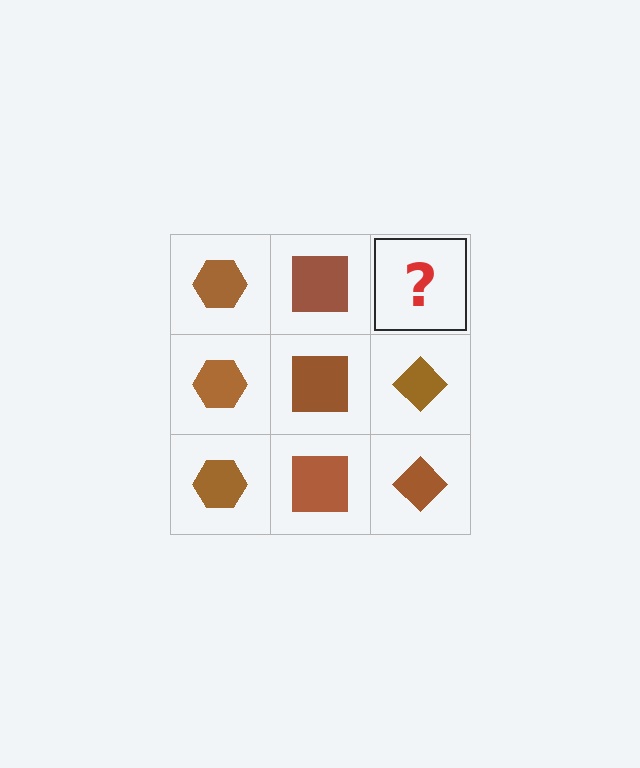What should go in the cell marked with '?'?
The missing cell should contain a brown diamond.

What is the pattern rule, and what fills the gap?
The rule is that each column has a consistent shape. The gap should be filled with a brown diamond.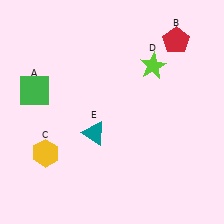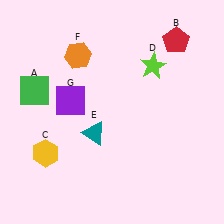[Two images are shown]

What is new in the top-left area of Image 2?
A purple square (G) was added in the top-left area of Image 2.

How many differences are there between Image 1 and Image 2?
There are 2 differences between the two images.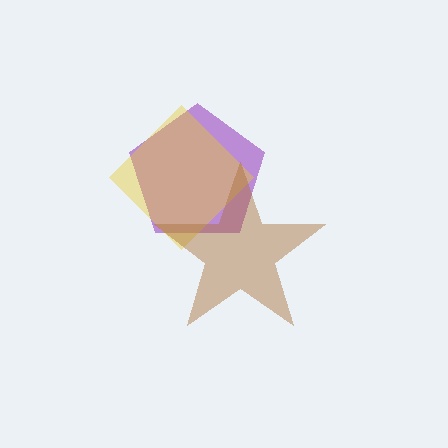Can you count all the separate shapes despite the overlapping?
Yes, there are 3 separate shapes.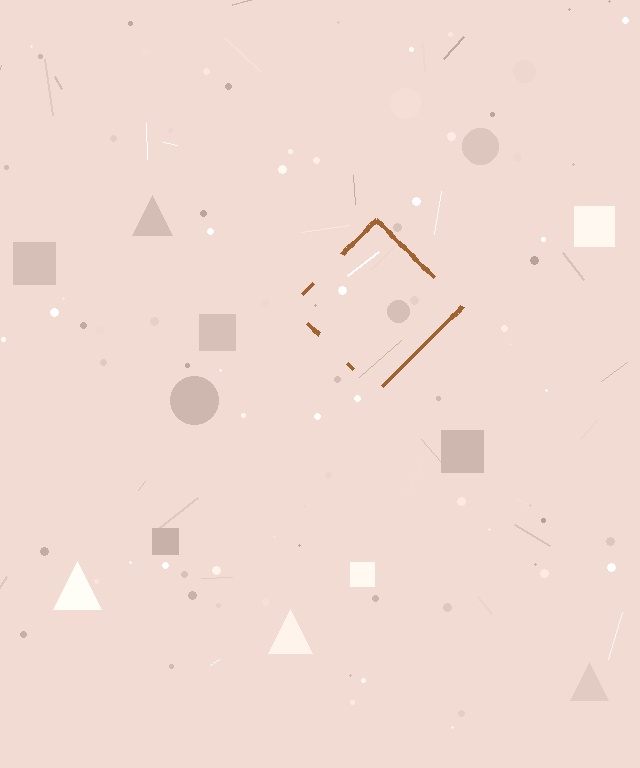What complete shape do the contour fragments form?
The contour fragments form a diamond.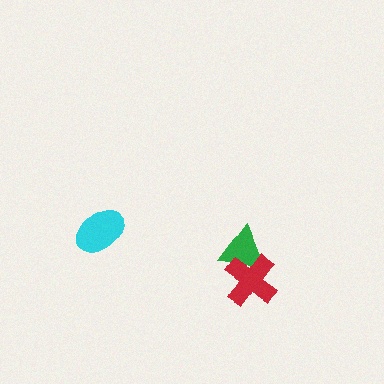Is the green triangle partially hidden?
Yes, it is partially covered by another shape.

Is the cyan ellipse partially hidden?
No, no other shape covers it.